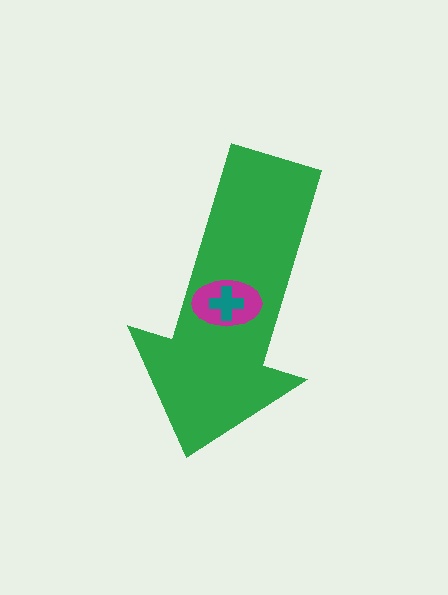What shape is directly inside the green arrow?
The magenta ellipse.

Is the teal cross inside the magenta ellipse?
Yes.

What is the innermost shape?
The teal cross.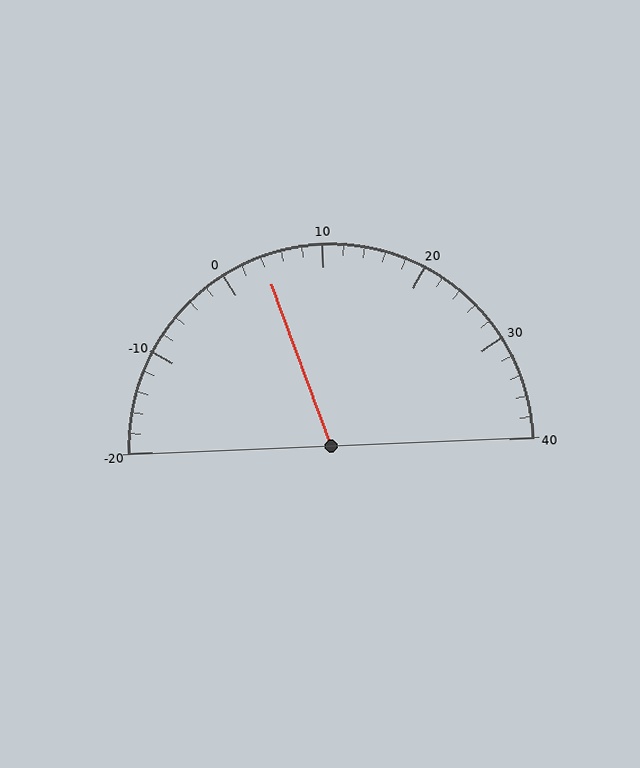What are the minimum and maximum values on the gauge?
The gauge ranges from -20 to 40.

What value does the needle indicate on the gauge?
The needle indicates approximately 4.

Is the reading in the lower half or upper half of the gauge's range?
The reading is in the lower half of the range (-20 to 40).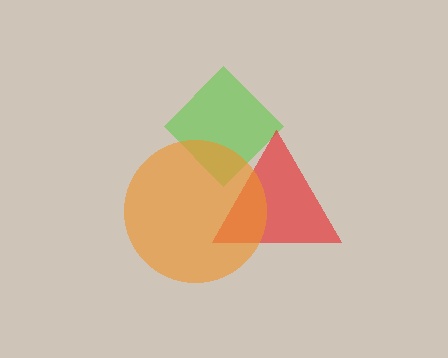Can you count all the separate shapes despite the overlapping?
Yes, there are 3 separate shapes.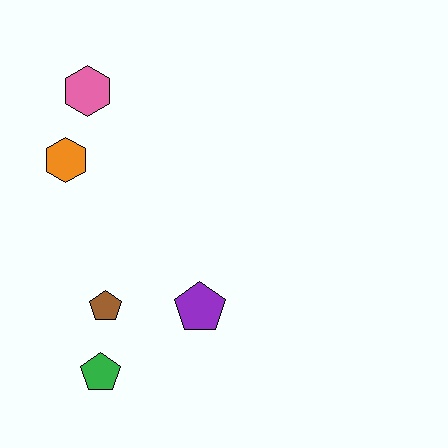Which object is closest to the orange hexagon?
The pink hexagon is closest to the orange hexagon.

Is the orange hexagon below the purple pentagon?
No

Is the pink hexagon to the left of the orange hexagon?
No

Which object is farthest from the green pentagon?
The pink hexagon is farthest from the green pentagon.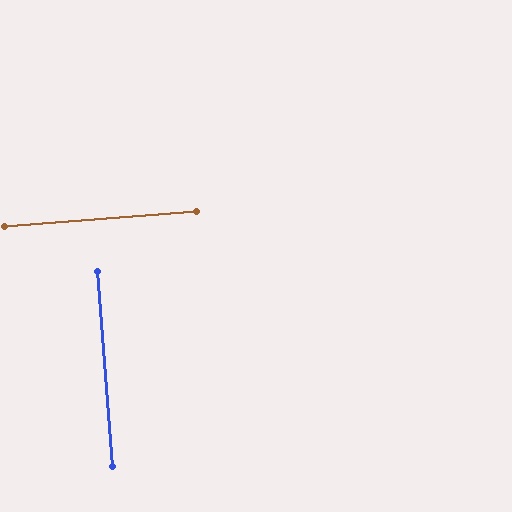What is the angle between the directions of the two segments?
Approximately 90 degrees.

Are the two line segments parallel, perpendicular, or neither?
Perpendicular — they meet at approximately 90°.